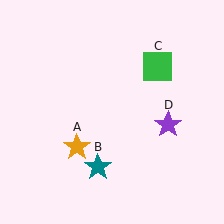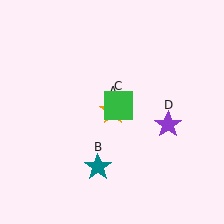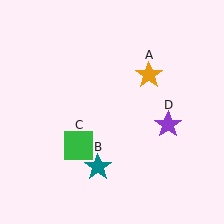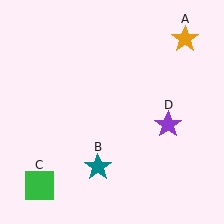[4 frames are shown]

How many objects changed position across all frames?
2 objects changed position: orange star (object A), green square (object C).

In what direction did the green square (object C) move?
The green square (object C) moved down and to the left.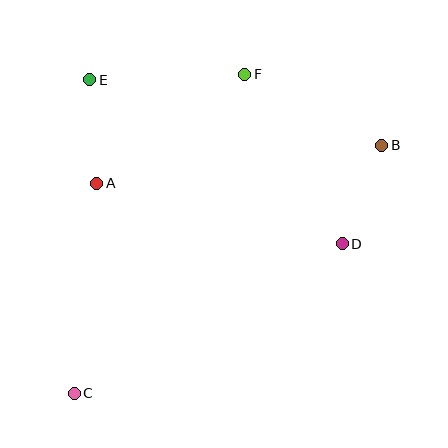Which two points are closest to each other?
Points A and E are closest to each other.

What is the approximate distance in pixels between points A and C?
The distance between A and C is approximately 211 pixels.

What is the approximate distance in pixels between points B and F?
The distance between B and F is approximately 155 pixels.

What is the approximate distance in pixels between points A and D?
The distance between A and D is approximately 253 pixels.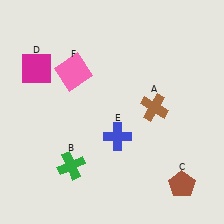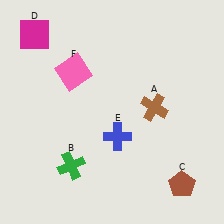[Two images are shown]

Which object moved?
The magenta square (D) moved up.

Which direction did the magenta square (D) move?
The magenta square (D) moved up.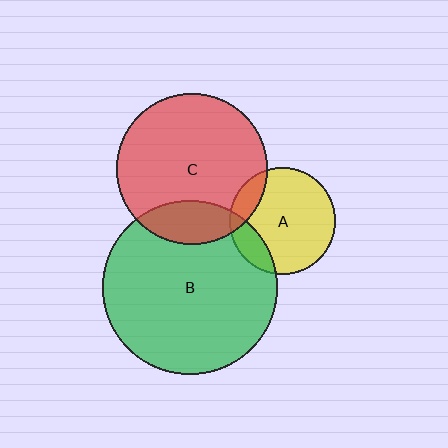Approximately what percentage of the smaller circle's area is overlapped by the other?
Approximately 15%.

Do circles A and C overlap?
Yes.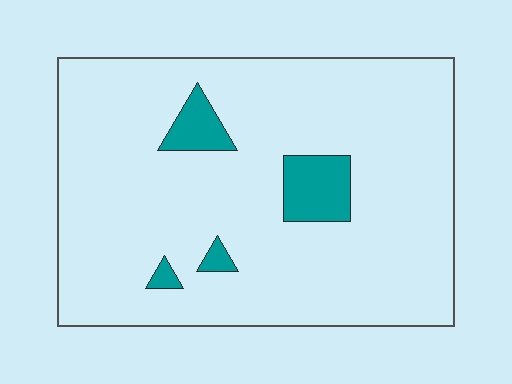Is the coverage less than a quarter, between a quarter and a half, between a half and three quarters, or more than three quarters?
Less than a quarter.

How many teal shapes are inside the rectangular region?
4.